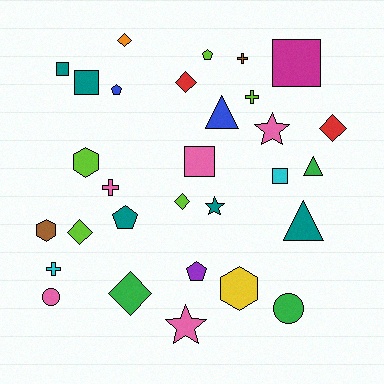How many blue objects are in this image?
There are 2 blue objects.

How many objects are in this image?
There are 30 objects.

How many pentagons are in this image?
There are 4 pentagons.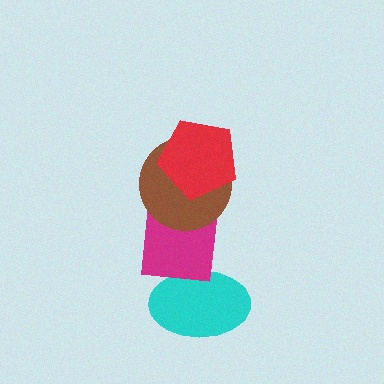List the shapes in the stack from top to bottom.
From top to bottom: the red pentagon, the brown circle, the magenta square, the cyan ellipse.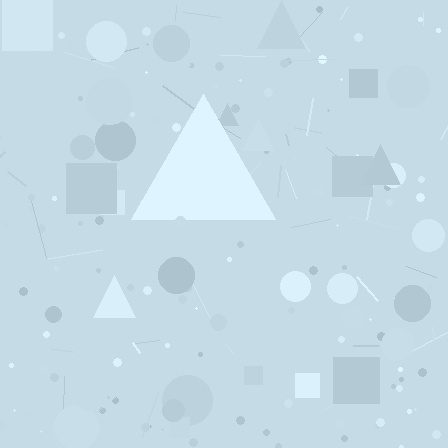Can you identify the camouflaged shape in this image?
The camouflaged shape is a triangle.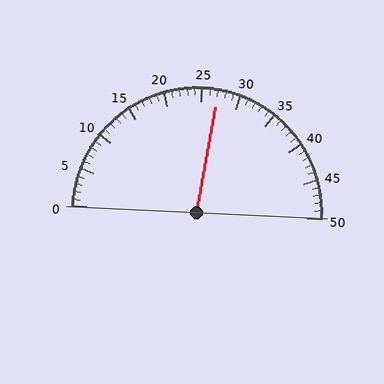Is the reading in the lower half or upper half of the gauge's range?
The reading is in the upper half of the range (0 to 50).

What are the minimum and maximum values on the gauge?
The gauge ranges from 0 to 50.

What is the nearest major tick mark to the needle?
The nearest major tick mark is 25.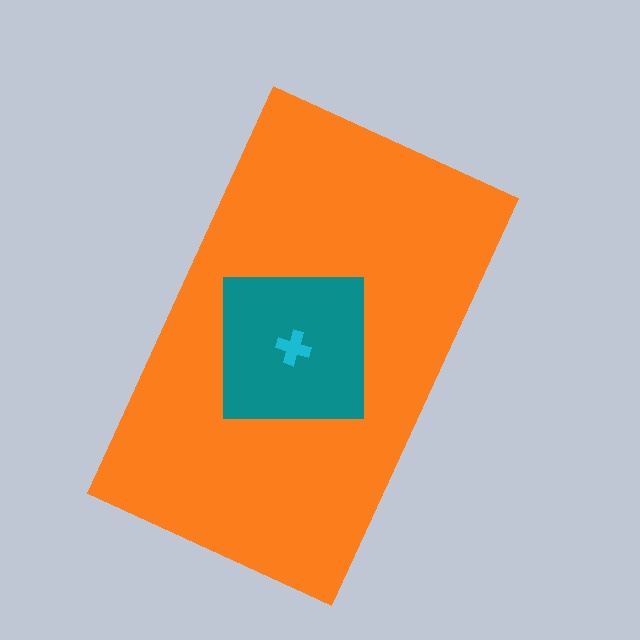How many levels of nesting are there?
3.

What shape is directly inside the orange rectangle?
The teal square.